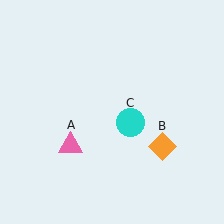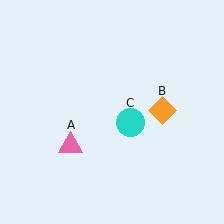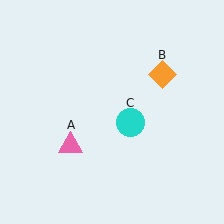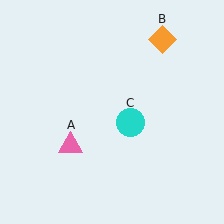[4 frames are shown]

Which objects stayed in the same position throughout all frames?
Pink triangle (object A) and cyan circle (object C) remained stationary.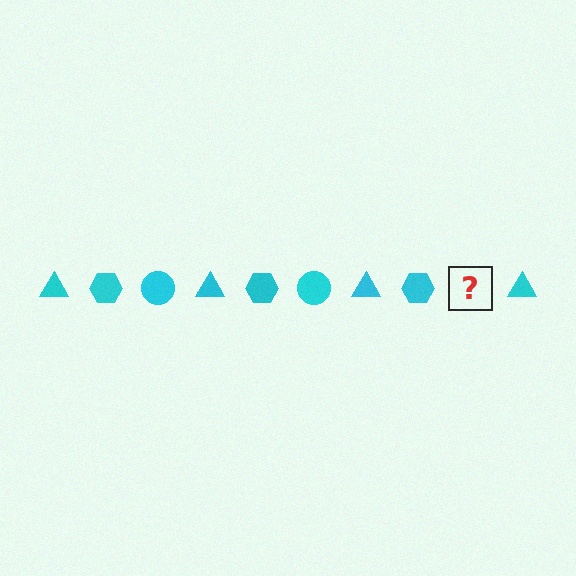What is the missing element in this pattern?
The missing element is a cyan circle.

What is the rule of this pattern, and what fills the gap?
The rule is that the pattern cycles through triangle, hexagon, circle shapes in cyan. The gap should be filled with a cyan circle.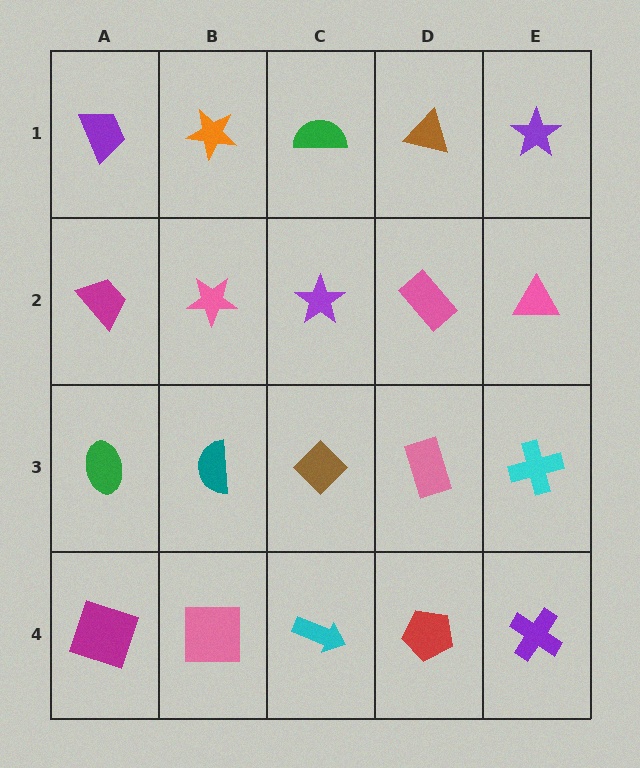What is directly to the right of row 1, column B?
A green semicircle.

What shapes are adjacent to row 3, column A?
A magenta trapezoid (row 2, column A), a magenta square (row 4, column A), a teal semicircle (row 3, column B).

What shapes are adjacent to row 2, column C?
A green semicircle (row 1, column C), a brown diamond (row 3, column C), a pink star (row 2, column B), a pink rectangle (row 2, column D).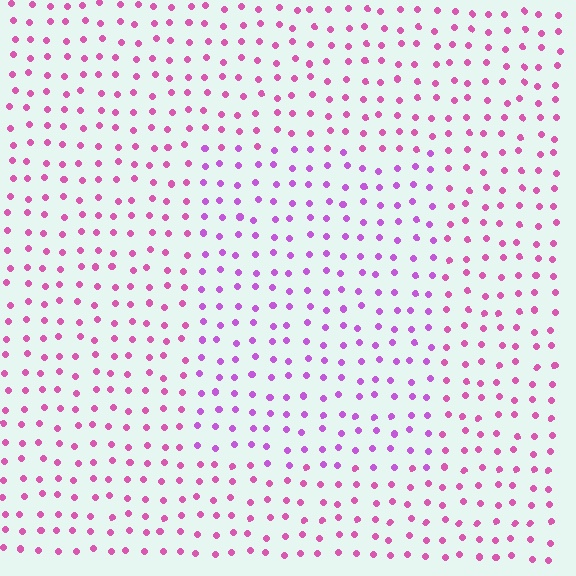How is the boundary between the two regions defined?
The boundary is defined purely by a slight shift in hue (about 29 degrees). Spacing, size, and orientation are identical on both sides.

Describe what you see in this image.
The image is filled with small pink elements in a uniform arrangement. A rectangle-shaped region is visible where the elements are tinted to a slightly different hue, forming a subtle color boundary.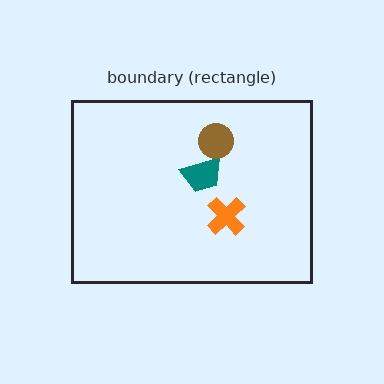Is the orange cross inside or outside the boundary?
Inside.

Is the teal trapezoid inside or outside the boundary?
Inside.